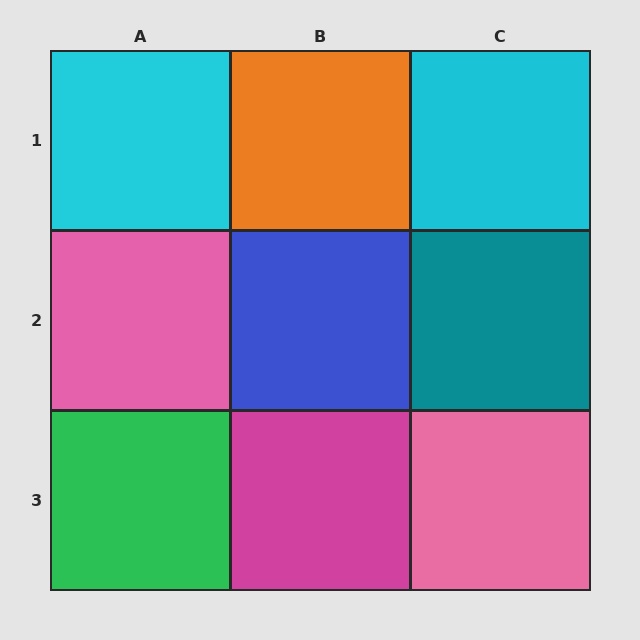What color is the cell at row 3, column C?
Pink.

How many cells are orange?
1 cell is orange.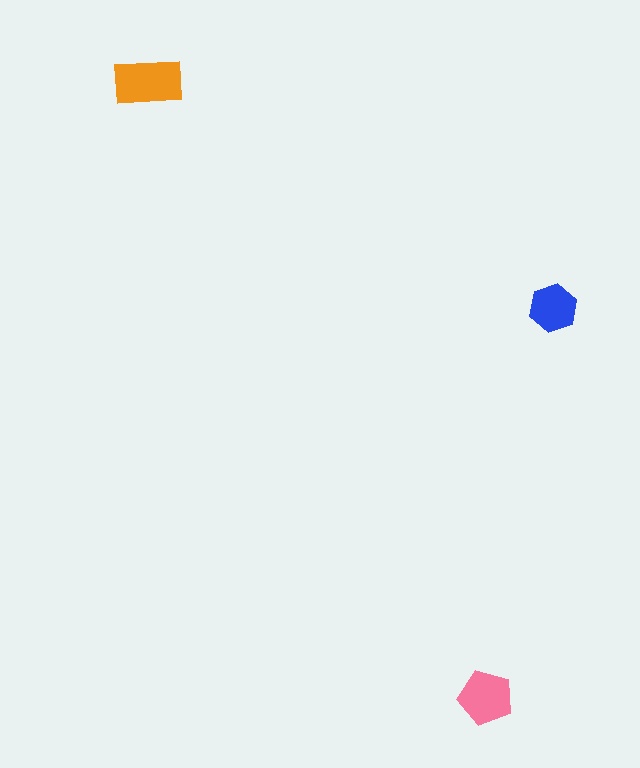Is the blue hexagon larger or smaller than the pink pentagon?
Smaller.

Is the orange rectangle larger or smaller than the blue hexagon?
Larger.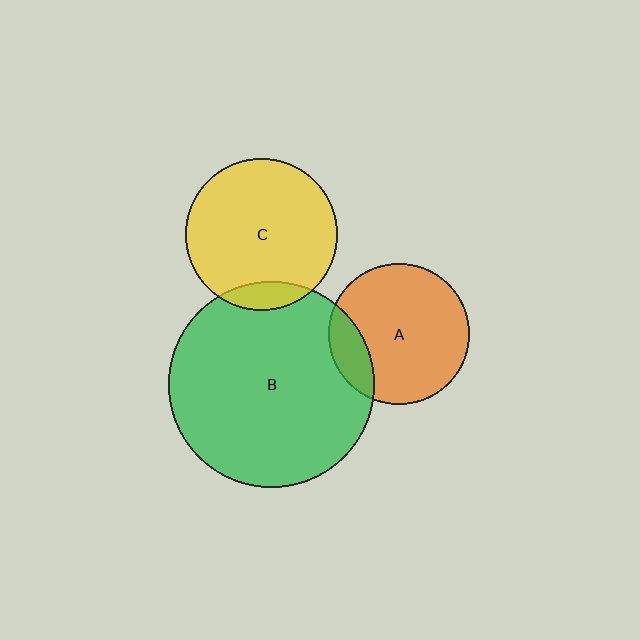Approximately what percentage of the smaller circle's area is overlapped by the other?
Approximately 10%.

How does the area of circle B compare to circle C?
Approximately 1.8 times.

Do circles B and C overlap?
Yes.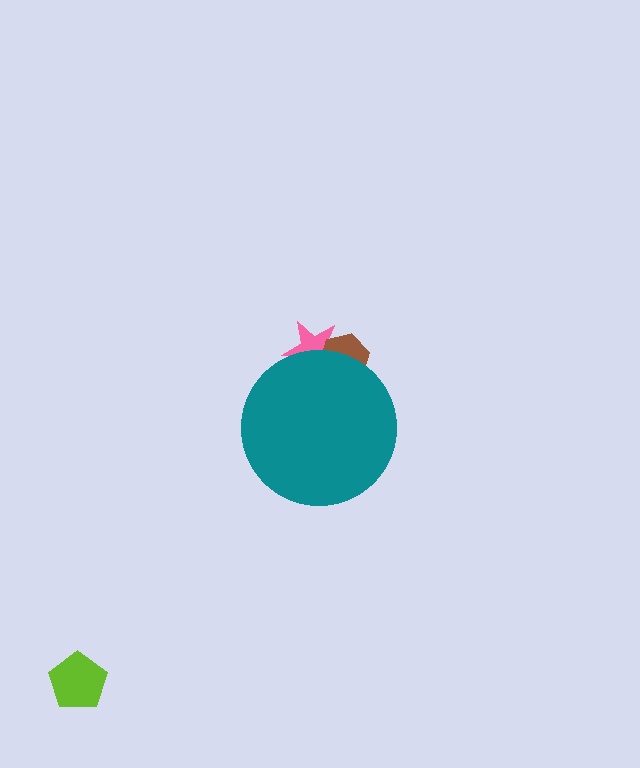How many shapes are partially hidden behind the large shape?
2 shapes are partially hidden.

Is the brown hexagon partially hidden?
Yes, the brown hexagon is partially hidden behind the teal circle.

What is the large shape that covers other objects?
A teal circle.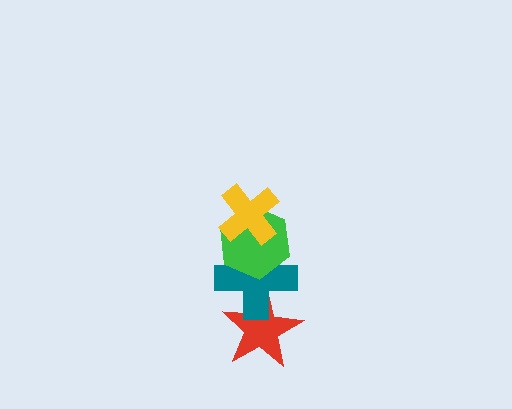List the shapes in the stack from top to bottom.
From top to bottom: the yellow cross, the green hexagon, the teal cross, the red star.